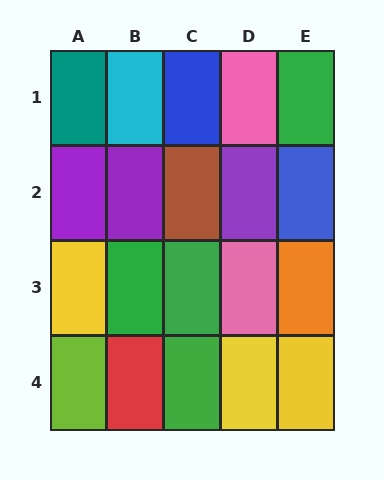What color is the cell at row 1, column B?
Cyan.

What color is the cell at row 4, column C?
Green.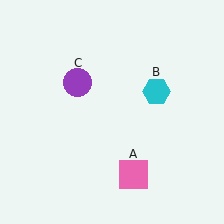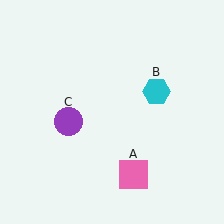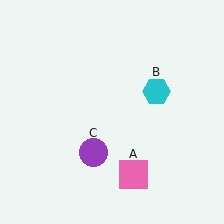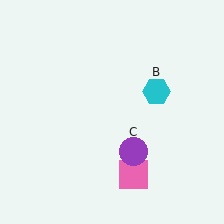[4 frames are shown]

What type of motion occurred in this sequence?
The purple circle (object C) rotated counterclockwise around the center of the scene.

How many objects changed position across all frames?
1 object changed position: purple circle (object C).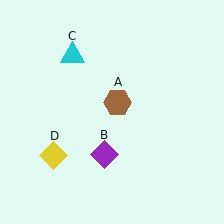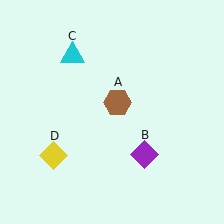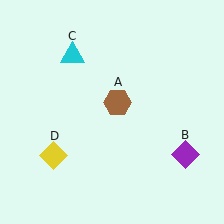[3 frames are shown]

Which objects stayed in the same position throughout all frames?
Brown hexagon (object A) and cyan triangle (object C) and yellow diamond (object D) remained stationary.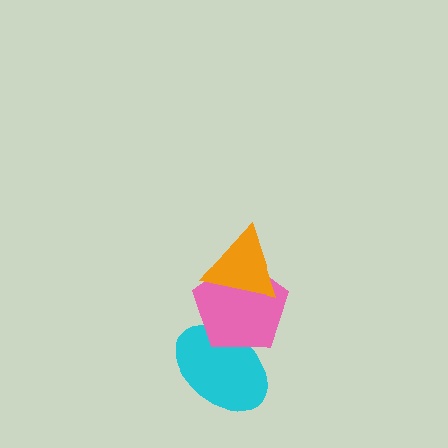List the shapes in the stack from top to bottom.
From top to bottom: the orange triangle, the pink pentagon, the cyan ellipse.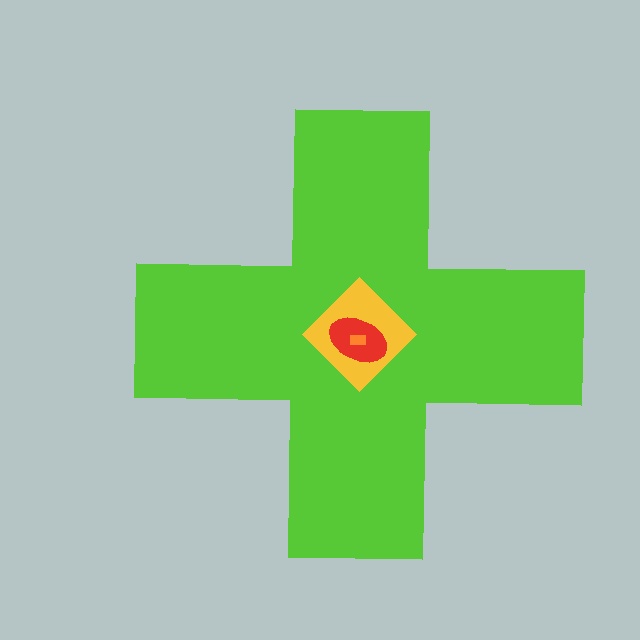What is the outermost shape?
The lime cross.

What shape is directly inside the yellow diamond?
The red ellipse.